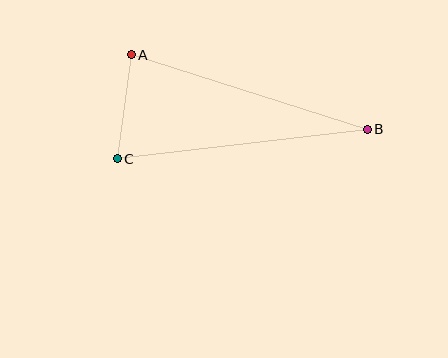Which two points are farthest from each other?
Points B and C are farthest from each other.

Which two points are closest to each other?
Points A and C are closest to each other.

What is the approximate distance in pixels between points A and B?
The distance between A and B is approximately 247 pixels.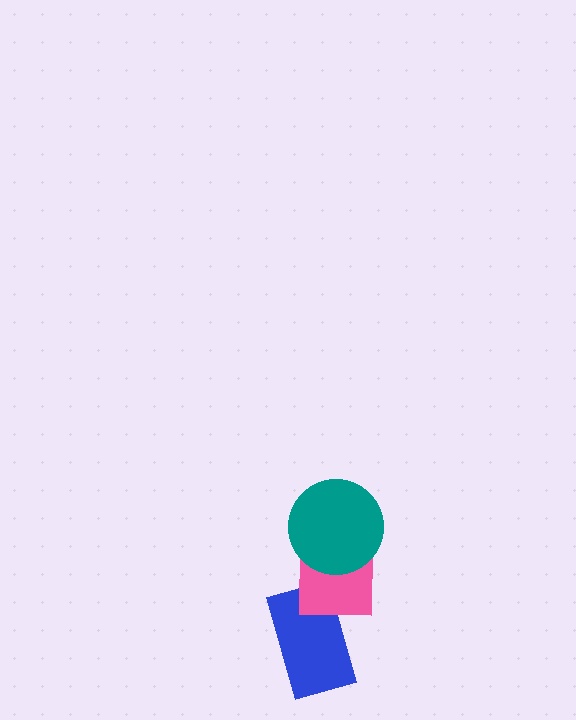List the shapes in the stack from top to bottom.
From top to bottom: the teal circle, the pink square, the blue rectangle.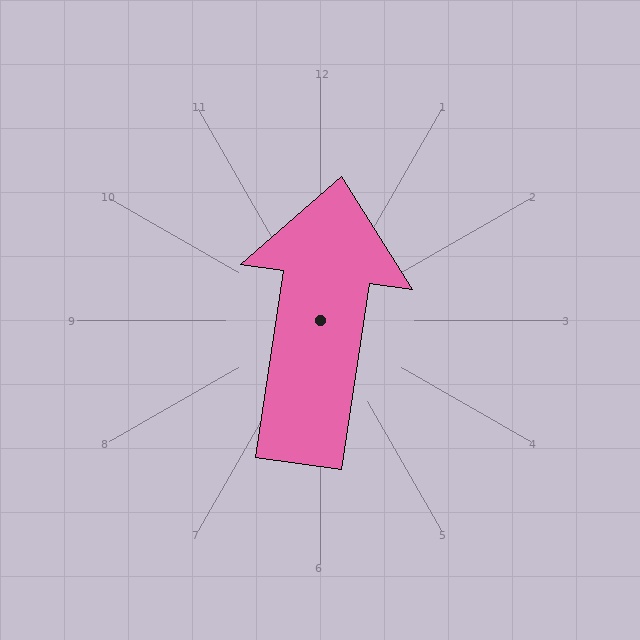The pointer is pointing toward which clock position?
Roughly 12 o'clock.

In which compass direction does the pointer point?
North.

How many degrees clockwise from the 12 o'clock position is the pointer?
Approximately 8 degrees.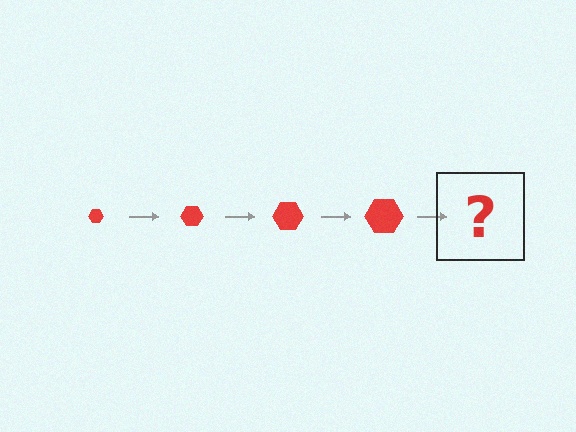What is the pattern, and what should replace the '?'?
The pattern is that the hexagon gets progressively larger each step. The '?' should be a red hexagon, larger than the previous one.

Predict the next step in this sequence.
The next step is a red hexagon, larger than the previous one.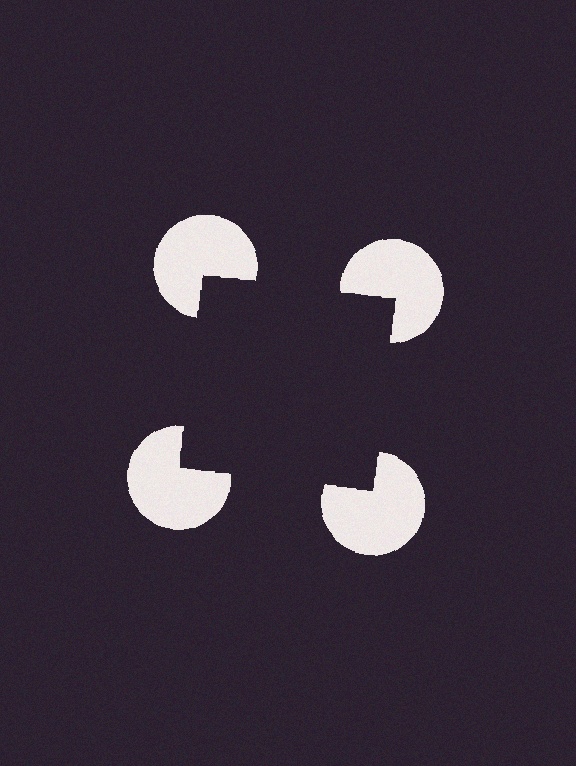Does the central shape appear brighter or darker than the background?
It typically appears slightly darker than the background, even though no actual brightness change is drawn.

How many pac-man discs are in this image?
There are 4 — one at each vertex of the illusory square.